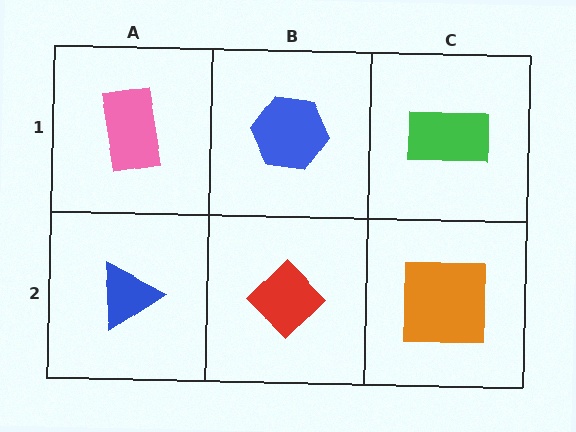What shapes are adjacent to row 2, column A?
A pink rectangle (row 1, column A), a red diamond (row 2, column B).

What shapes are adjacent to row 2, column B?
A blue hexagon (row 1, column B), a blue triangle (row 2, column A), an orange square (row 2, column C).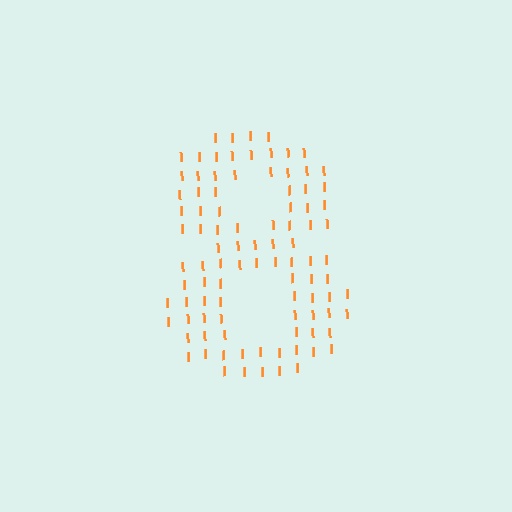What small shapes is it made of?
It is made of small letter I's.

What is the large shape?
The large shape is the digit 8.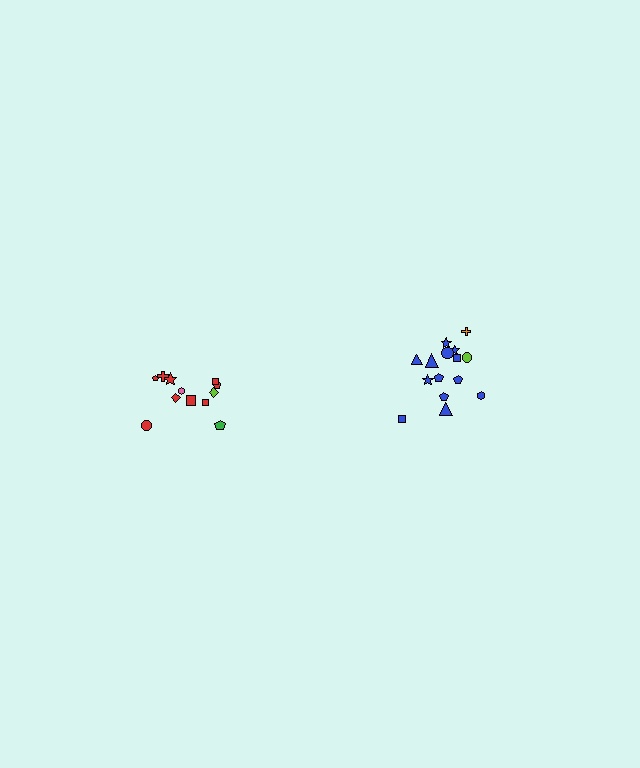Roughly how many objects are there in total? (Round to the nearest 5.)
Roughly 25 objects in total.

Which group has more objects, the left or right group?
The right group.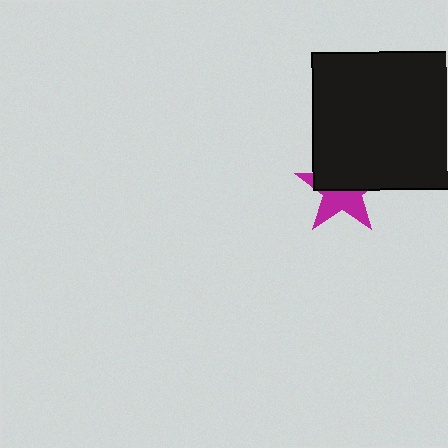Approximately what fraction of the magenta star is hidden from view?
Roughly 52% of the magenta star is hidden behind the black rectangle.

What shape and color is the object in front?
The object in front is a black rectangle.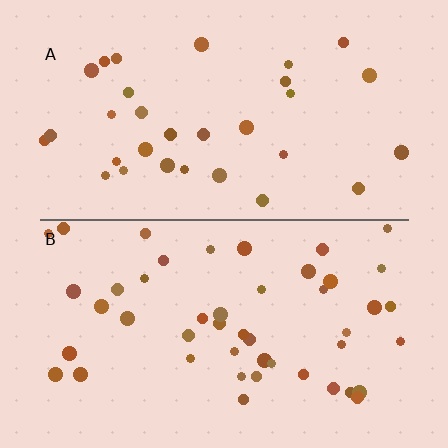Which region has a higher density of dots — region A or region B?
B (the bottom).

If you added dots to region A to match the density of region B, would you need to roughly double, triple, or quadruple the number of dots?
Approximately double.